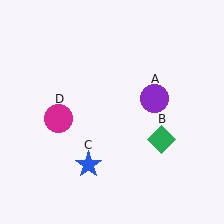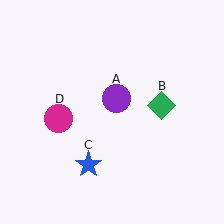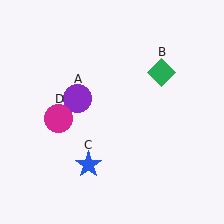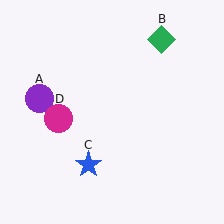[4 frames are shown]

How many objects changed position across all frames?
2 objects changed position: purple circle (object A), green diamond (object B).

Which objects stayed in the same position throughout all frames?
Blue star (object C) and magenta circle (object D) remained stationary.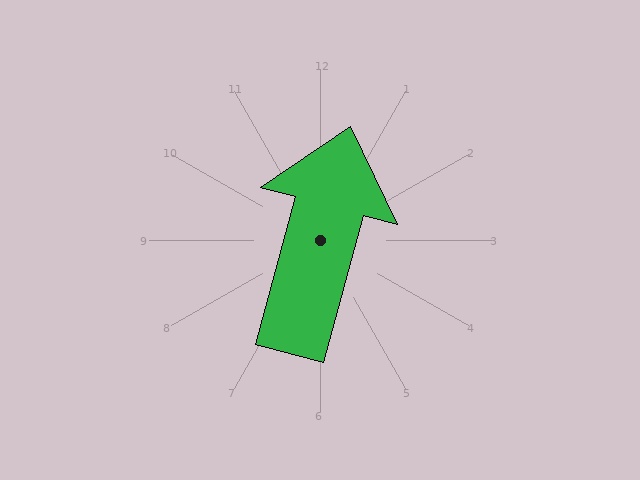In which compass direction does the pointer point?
North.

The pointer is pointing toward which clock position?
Roughly 1 o'clock.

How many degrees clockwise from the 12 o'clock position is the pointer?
Approximately 15 degrees.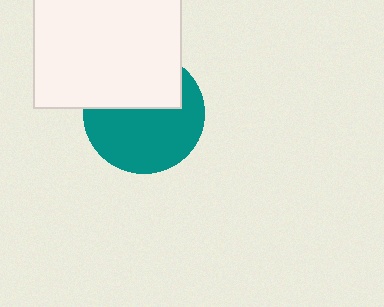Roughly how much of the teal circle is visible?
About half of it is visible (roughly 60%).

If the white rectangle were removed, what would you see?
You would see the complete teal circle.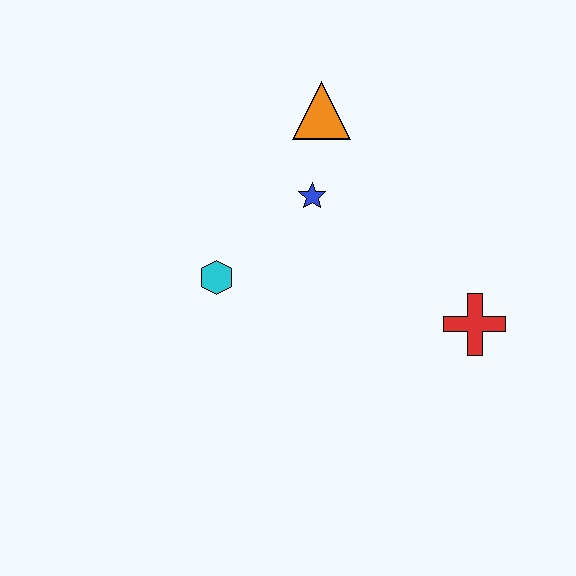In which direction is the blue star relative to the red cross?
The blue star is to the left of the red cross.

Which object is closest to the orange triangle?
The blue star is closest to the orange triangle.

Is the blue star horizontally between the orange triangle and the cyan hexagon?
Yes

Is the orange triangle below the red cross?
No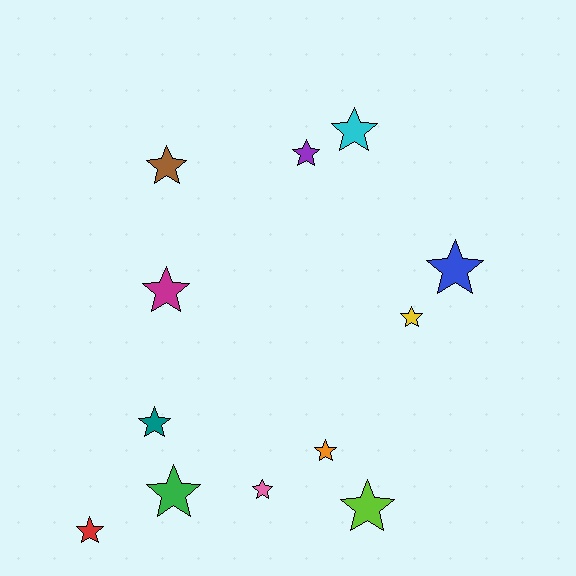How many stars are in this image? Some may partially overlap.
There are 12 stars.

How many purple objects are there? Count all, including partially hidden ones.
There is 1 purple object.